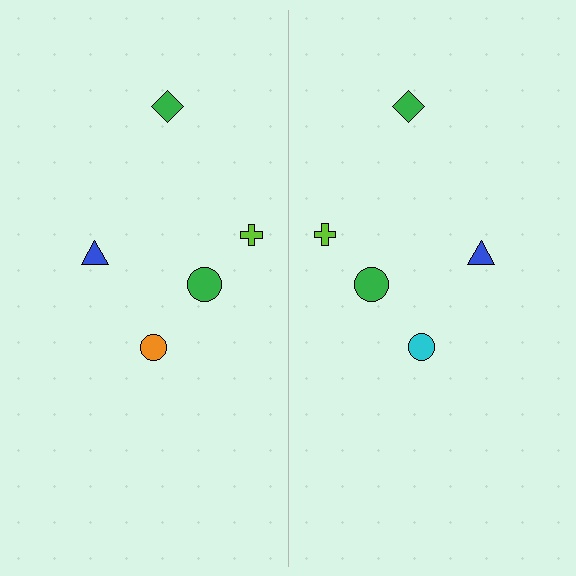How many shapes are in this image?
There are 10 shapes in this image.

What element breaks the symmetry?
The cyan circle on the right side breaks the symmetry — its mirror counterpart is orange.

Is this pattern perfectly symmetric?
No, the pattern is not perfectly symmetric. The cyan circle on the right side breaks the symmetry — its mirror counterpart is orange.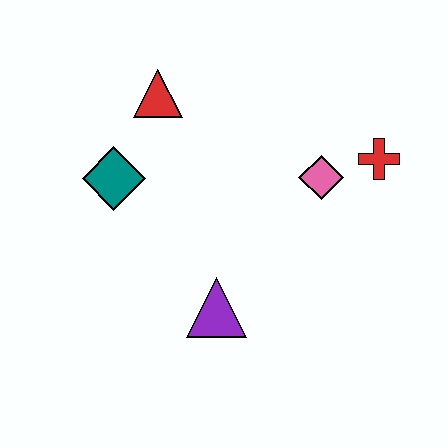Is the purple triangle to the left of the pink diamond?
Yes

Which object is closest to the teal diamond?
The red triangle is closest to the teal diamond.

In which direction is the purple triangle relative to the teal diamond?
The purple triangle is below the teal diamond.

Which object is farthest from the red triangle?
The red cross is farthest from the red triangle.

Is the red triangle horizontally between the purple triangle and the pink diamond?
No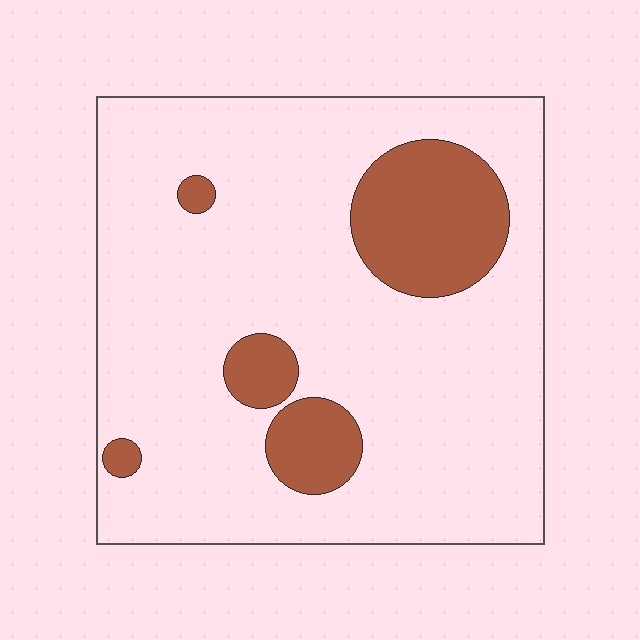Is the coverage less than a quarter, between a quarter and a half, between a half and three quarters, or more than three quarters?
Less than a quarter.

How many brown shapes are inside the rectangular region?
5.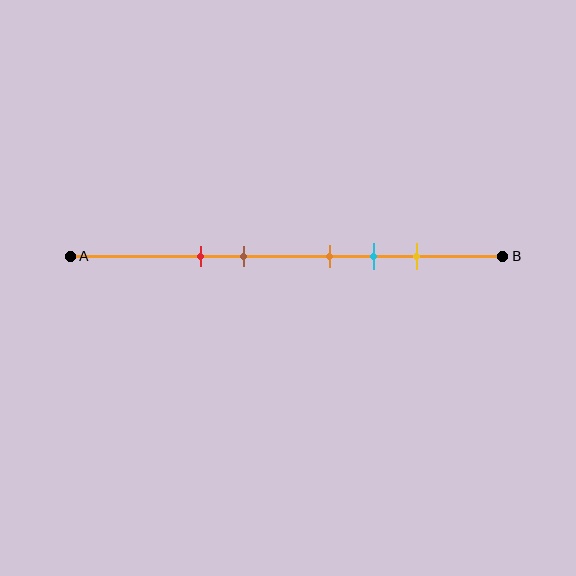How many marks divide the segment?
There are 5 marks dividing the segment.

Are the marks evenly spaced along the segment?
No, the marks are not evenly spaced.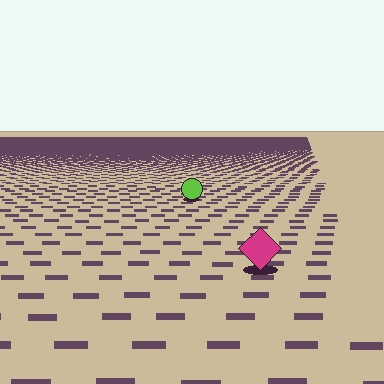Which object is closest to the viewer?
The magenta diamond is closest. The texture marks near it are larger and more spread out.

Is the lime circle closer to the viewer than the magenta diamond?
No. The magenta diamond is closer — you can tell from the texture gradient: the ground texture is coarser near it.